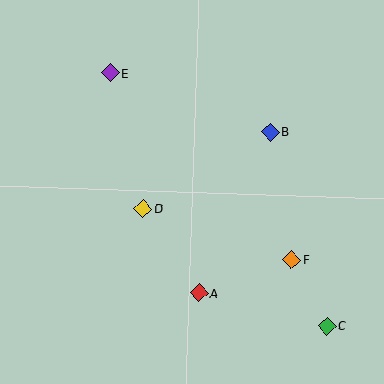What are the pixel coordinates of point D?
Point D is at (143, 209).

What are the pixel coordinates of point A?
Point A is at (199, 293).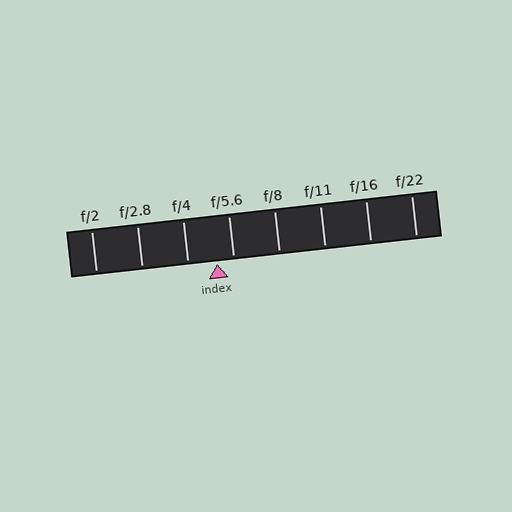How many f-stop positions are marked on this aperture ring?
There are 8 f-stop positions marked.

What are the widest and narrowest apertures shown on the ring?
The widest aperture shown is f/2 and the narrowest is f/22.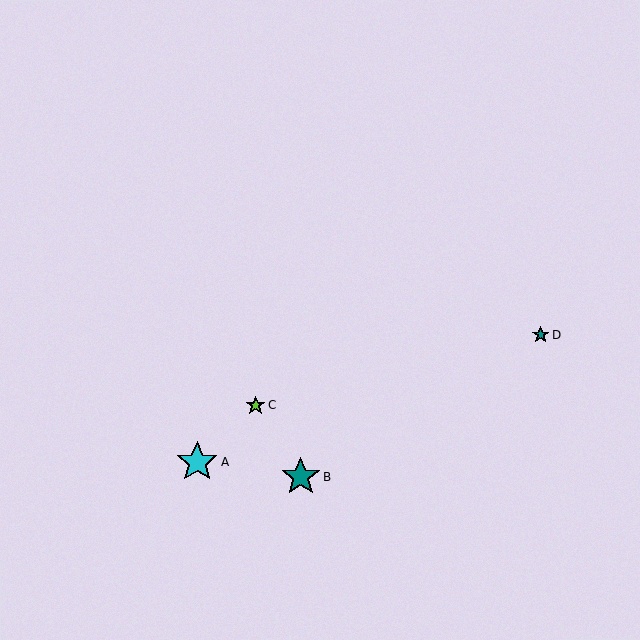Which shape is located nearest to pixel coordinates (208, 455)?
The cyan star (labeled A) at (198, 462) is nearest to that location.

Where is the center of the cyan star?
The center of the cyan star is at (198, 462).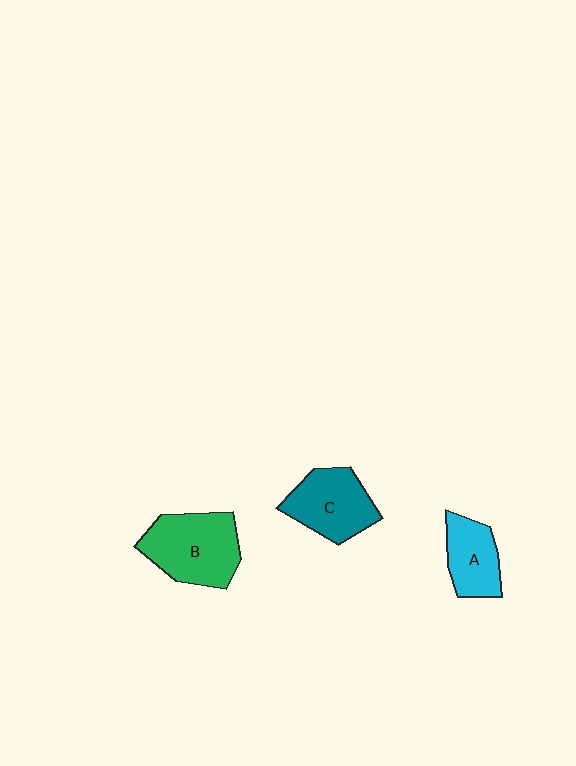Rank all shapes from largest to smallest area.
From largest to smallest: B (green), C (teal), A (cyan).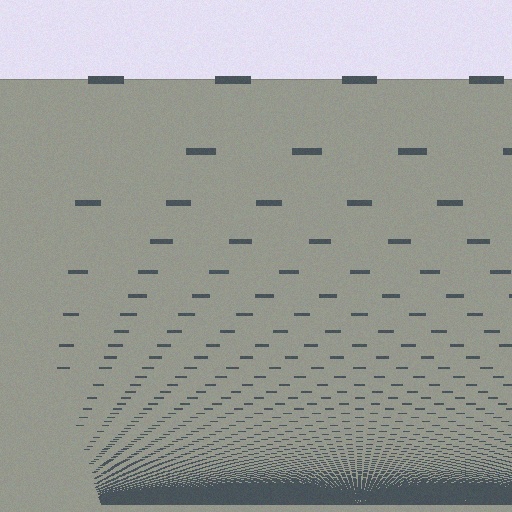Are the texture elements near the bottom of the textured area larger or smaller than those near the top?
Smaller. The gradient is inverted — elements near the bottom are smaller and denser.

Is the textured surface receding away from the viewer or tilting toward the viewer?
The surface appears to tilt toward the viewer. Texture elements get larger and sparser toward the top.